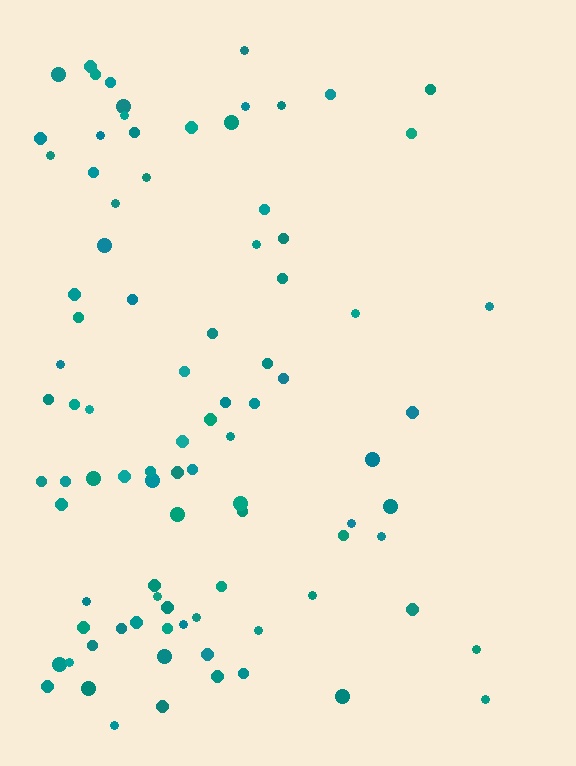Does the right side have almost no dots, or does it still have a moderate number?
Still a moderate number, just noticeably fewer than the left.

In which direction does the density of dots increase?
From right to left, with the left side densest.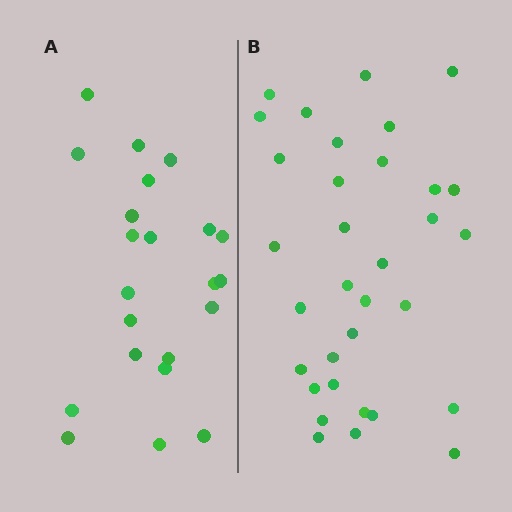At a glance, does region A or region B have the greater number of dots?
Region B (the right region) has more dots.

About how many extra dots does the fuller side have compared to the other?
Region B has roughly 12 or so more dots than region A.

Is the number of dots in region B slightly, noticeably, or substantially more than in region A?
Region B has substantially more. The ratio is roughly 1.5 to 1.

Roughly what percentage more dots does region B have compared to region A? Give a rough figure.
About 50% more.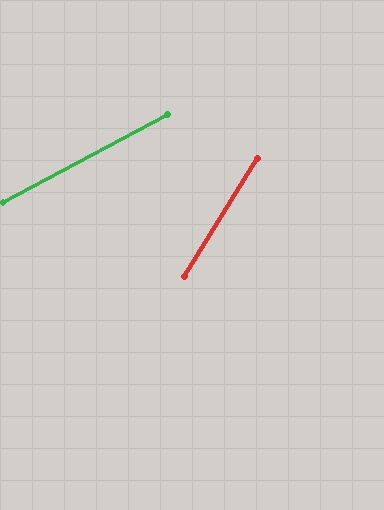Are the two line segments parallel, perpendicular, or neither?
Neither parallel nor perpendicular — they differ by about 30°.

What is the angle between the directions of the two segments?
Approximately 30 degrees.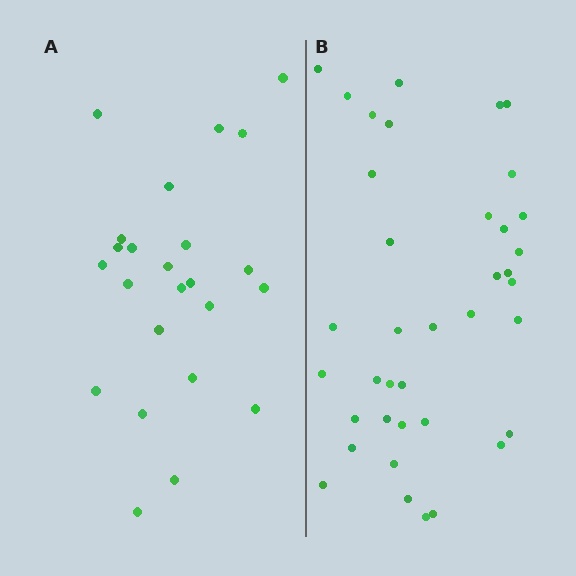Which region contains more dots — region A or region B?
Region B (the right region) has more dots.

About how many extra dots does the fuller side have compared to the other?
Region B has approximately 15 more dots than region A.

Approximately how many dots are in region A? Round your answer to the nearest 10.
About 20 dots. (The exact count is 24, which rounds to 20.)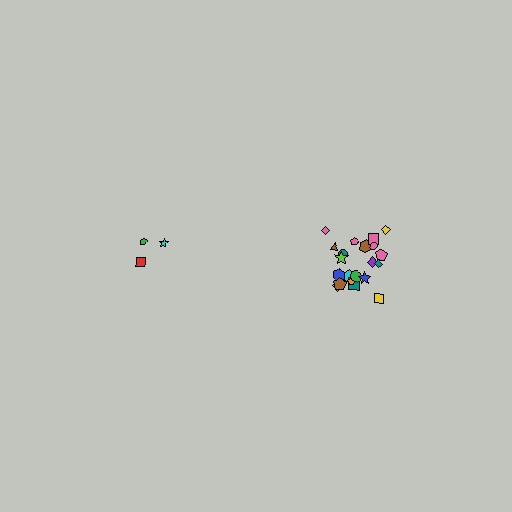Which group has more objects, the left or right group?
The right group.